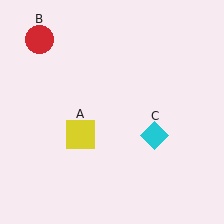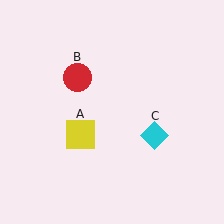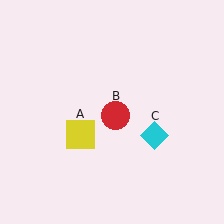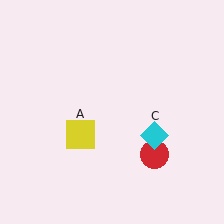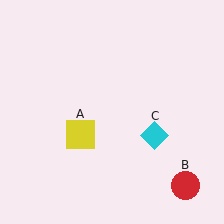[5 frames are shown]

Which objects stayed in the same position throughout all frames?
Yellow square (object A) and cyan diamond (object C) remained stationary.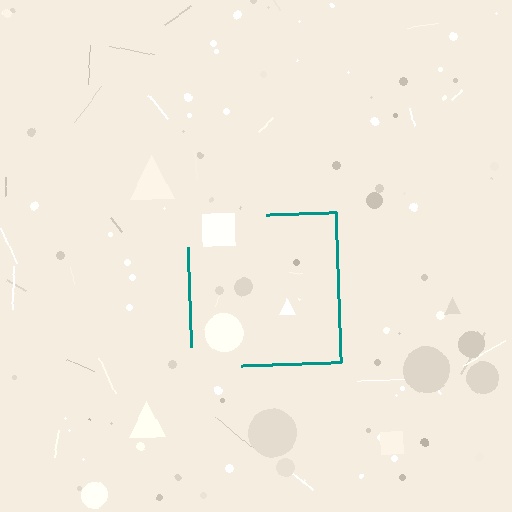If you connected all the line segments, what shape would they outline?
They would outline a square.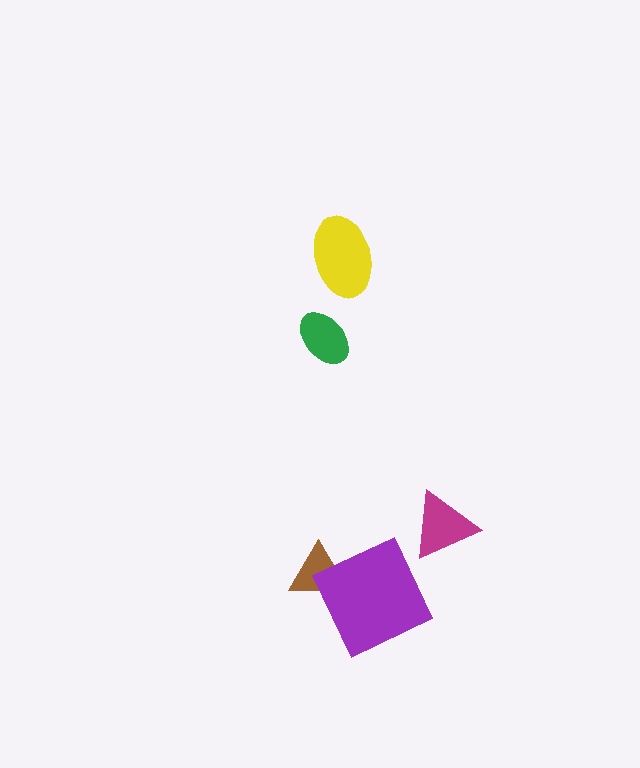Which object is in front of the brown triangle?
The purple square is in front of the brown triangle.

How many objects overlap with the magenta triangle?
0 objects overlap with the magenta triangle.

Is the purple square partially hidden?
No, no other shape covers it.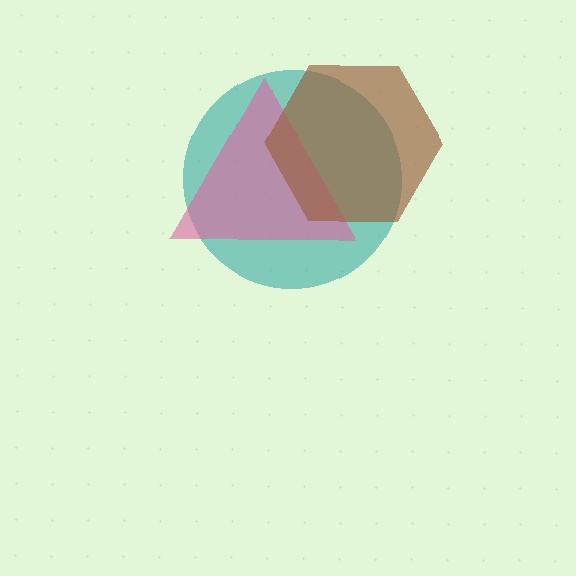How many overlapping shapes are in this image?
There are 3 overlapping shapes in the image.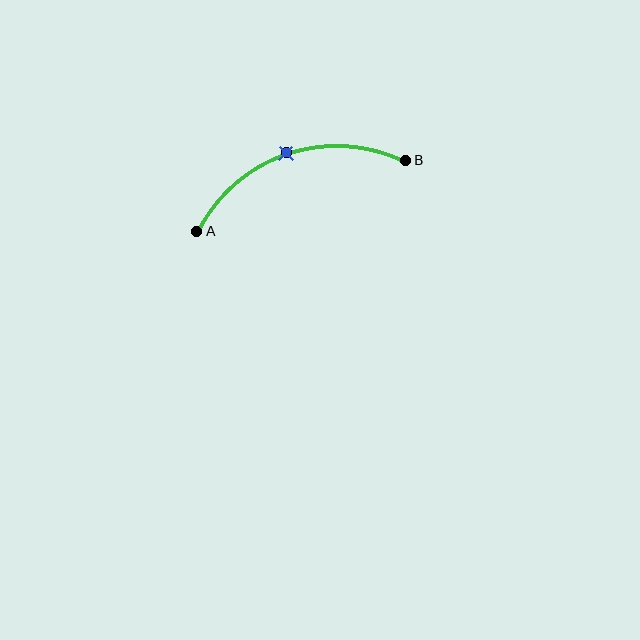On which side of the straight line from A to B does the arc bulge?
The arc bulges above the straight line connecting A and B.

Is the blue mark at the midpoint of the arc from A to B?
Yes. The blue mark lies on the arc at equal arc-length from both A and B — it is the arc midpoint.